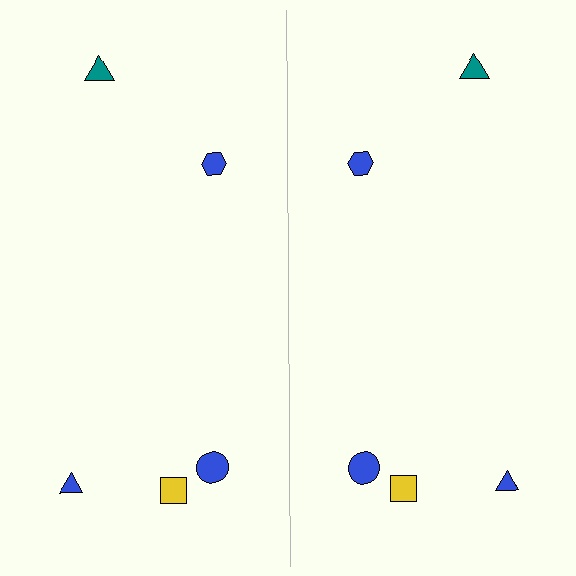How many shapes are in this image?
There are 10 shapes in this image.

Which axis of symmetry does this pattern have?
The pattern has a vertical axis of symmetry running through the center of the image.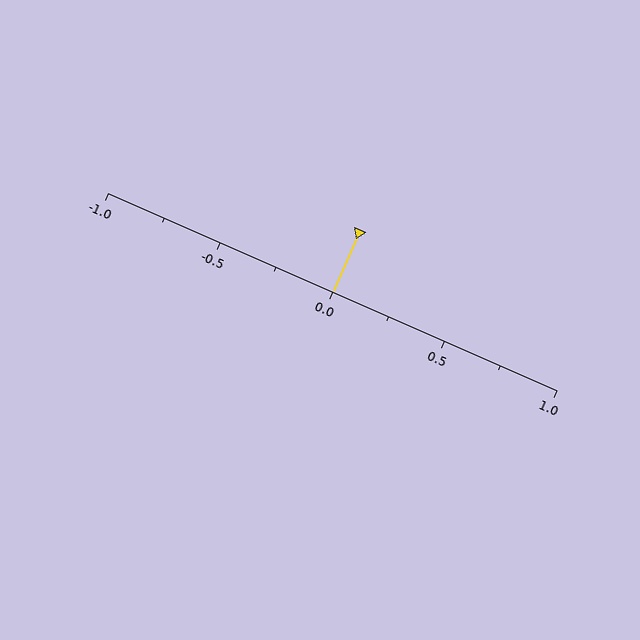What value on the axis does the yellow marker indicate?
The marker indicates approximately 0.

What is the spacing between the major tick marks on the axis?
The major ticks are spaced 0.5 apart.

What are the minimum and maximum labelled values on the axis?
The axis runs from -1.0 to 1.0.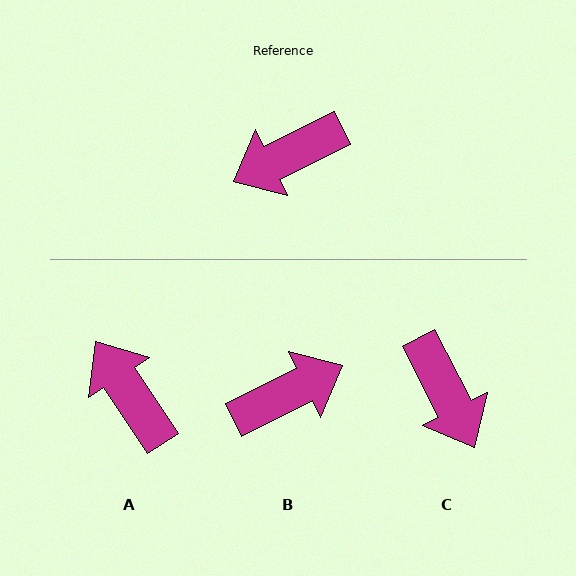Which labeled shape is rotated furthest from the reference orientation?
B, about 180 degrees away.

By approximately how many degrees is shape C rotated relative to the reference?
Approximately 91 degrees counter-clockwise.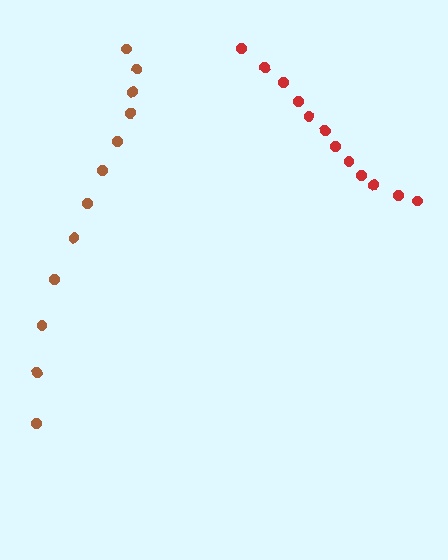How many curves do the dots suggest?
There are 2 distinct paths.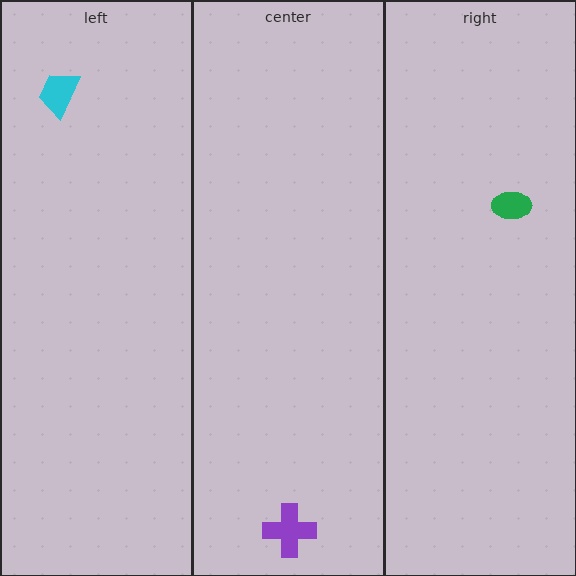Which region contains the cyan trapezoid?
The left region.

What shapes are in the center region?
The purple cross.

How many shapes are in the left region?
1.